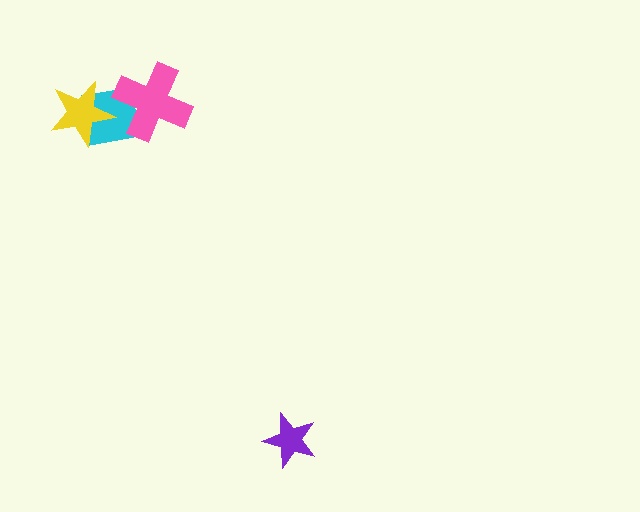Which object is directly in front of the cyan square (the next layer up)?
The yellow star is directly in front of the cyan square.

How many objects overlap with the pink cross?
1 object overlaps with the pink cross.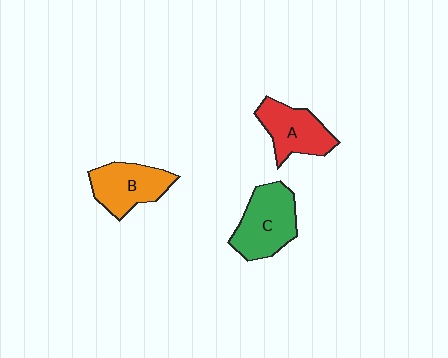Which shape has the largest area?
Shape C (green).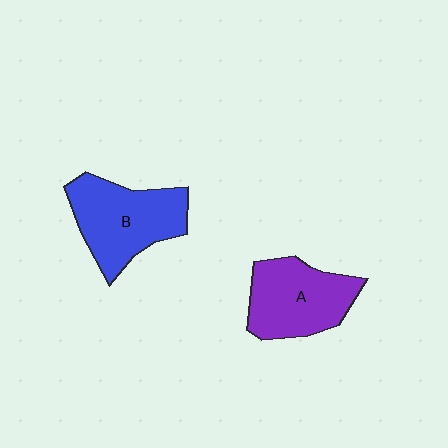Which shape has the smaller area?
Shape A (purple).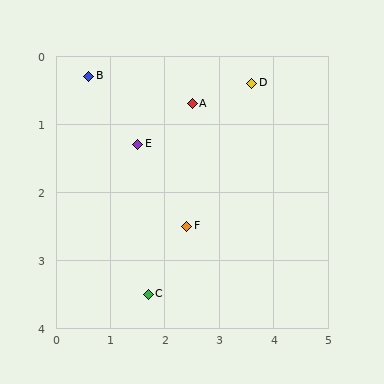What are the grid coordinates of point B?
Point B is at approximately (0.6, 0.3).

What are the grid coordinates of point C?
Point C is at approximately (1.7, 3.5).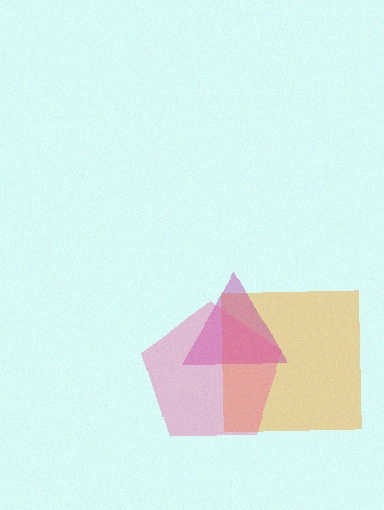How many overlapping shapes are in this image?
There are 3 overlapping shapes in the image.